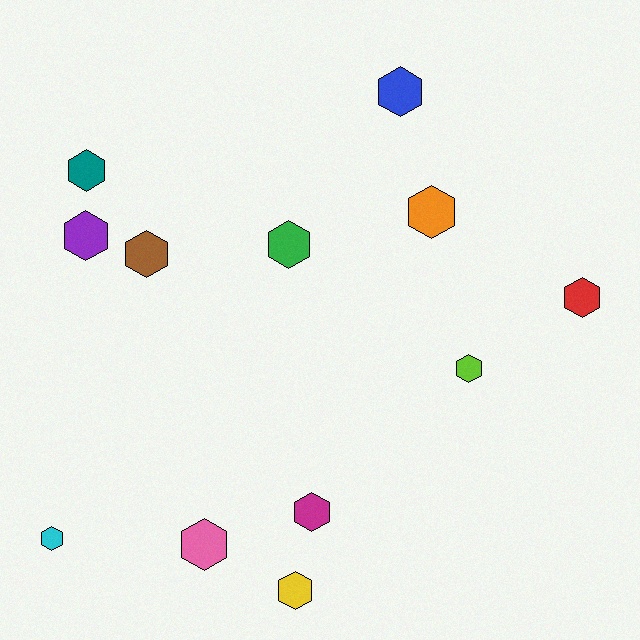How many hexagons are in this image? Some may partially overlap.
There are 12 hexagons.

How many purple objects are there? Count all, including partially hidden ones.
There is 1 purple object.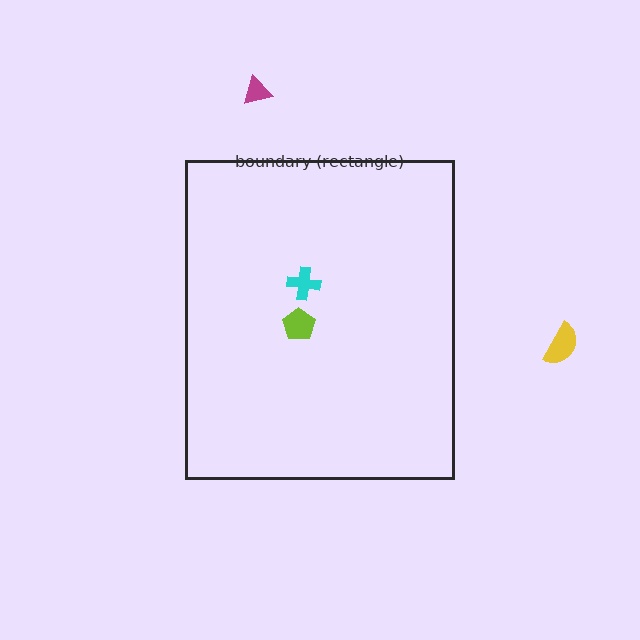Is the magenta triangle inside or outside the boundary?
Outside.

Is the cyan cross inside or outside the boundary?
Inside.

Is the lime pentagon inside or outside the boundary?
Inside.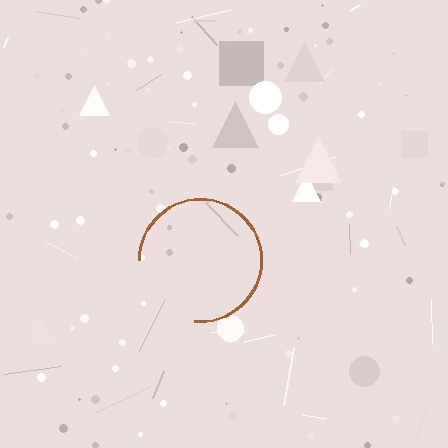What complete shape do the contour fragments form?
The contour fragments form a circle.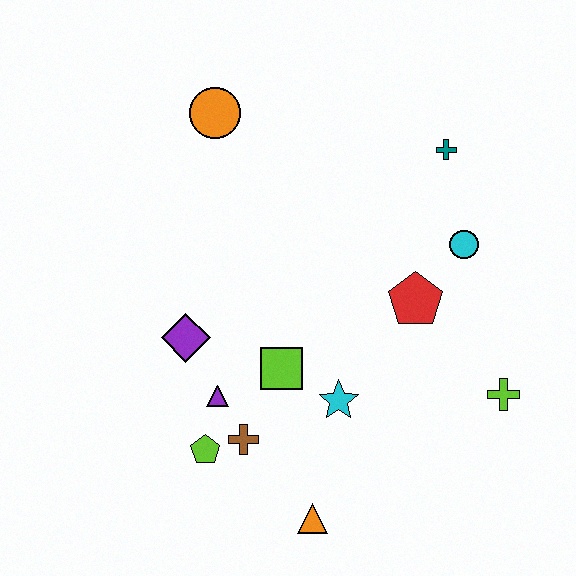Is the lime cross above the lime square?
No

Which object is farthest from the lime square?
The teal cross is farthest from the lime square.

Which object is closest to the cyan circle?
The red pentagon is closest to the cyan circle.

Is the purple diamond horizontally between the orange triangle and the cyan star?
No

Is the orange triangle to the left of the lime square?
No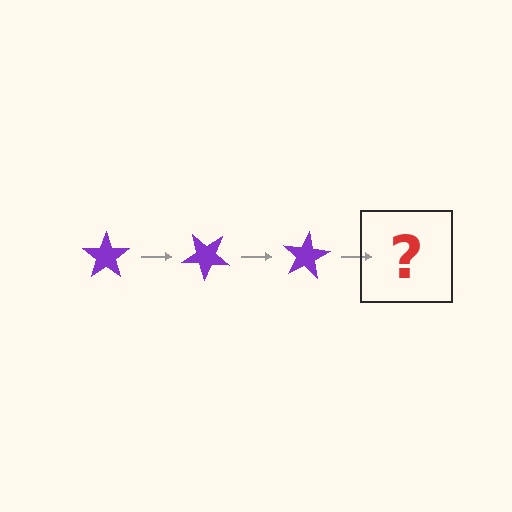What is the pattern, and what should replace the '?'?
The pattern is that the star rotates 40 degrees each step. The '?' should be a purple star rotated 120 degrees.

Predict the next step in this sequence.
The next step is a purple star rotated 120 degrees.